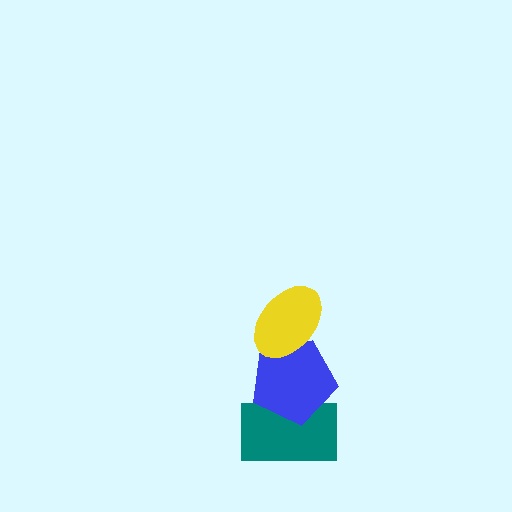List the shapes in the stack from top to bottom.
From top to bottom: the yellow ellipse, the blue pentagon, the teal rectangle.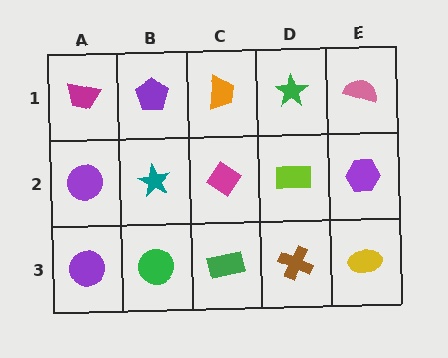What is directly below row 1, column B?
A teal star.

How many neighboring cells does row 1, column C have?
3.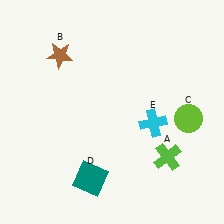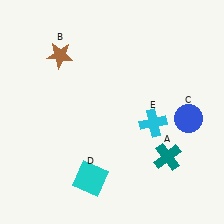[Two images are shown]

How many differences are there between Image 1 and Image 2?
There are 3 differences between the two images.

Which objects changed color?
A changed from lime to teal. C changed from lime to blue. D changed from teal to cyan.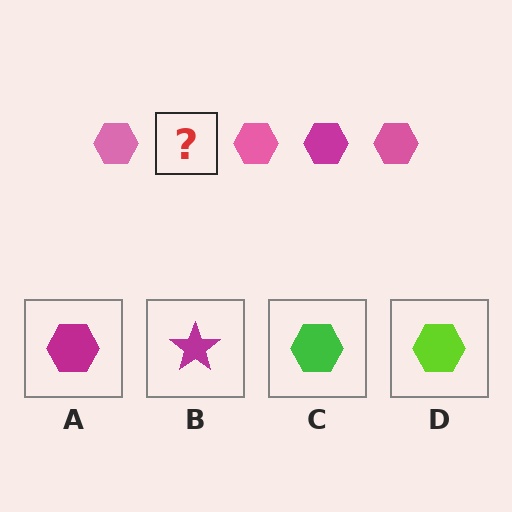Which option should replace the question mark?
Option A.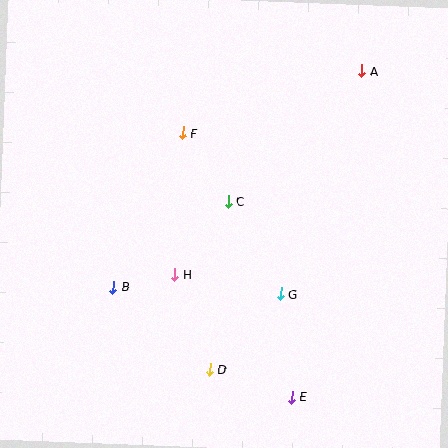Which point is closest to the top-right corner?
Point A is closest to the top-right corner.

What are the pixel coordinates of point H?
Point H is at (175, 274).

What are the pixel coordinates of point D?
Point D is at (210, 369).